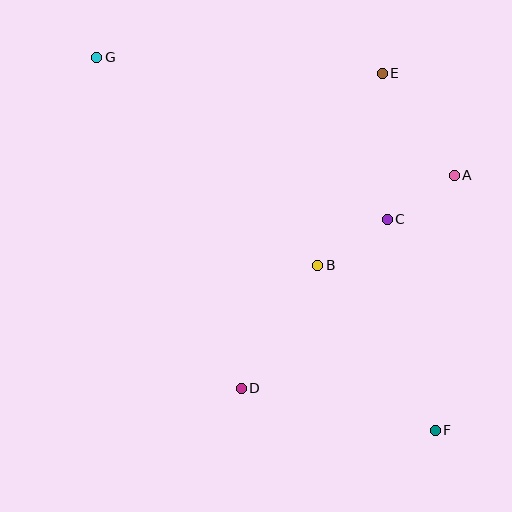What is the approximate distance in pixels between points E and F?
The distance between E and F is approximately 361 pixels.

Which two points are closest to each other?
Points A and C are closest to each other.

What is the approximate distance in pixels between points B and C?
The distance between B and C is approximately 83 pixels.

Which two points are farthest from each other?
Points F and G are farthest from each other.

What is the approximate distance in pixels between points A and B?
The distance between A and B is approximately 164 pixels.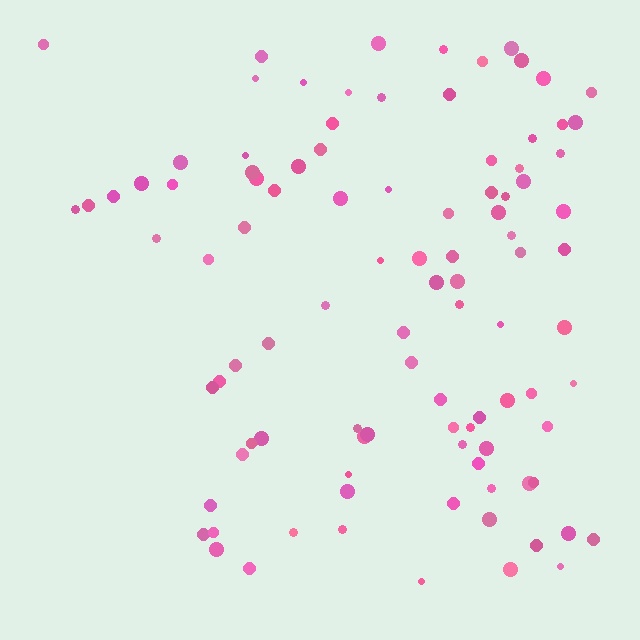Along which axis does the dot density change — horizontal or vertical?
Horizontal.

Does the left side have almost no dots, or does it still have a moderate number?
Still a moderate number, just noticeably fewer than the right.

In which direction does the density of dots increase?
From left to right, with the right side densest.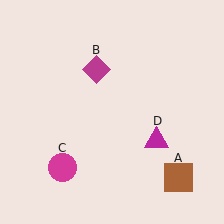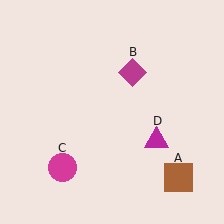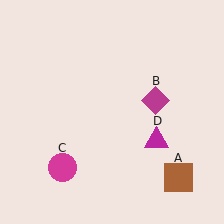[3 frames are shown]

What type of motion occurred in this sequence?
The magenta diamond (object B) rotated clockwise around the center of the scene.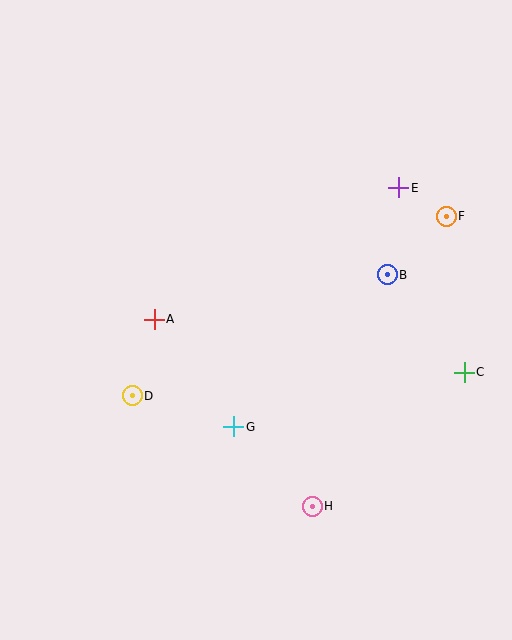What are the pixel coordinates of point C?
Point C is at (464, 372).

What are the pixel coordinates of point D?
Point D is at (132, 396).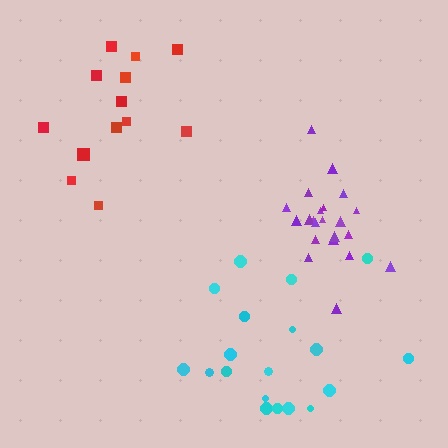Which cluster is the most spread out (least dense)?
Red.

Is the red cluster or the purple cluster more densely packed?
Purple.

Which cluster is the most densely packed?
Purple.